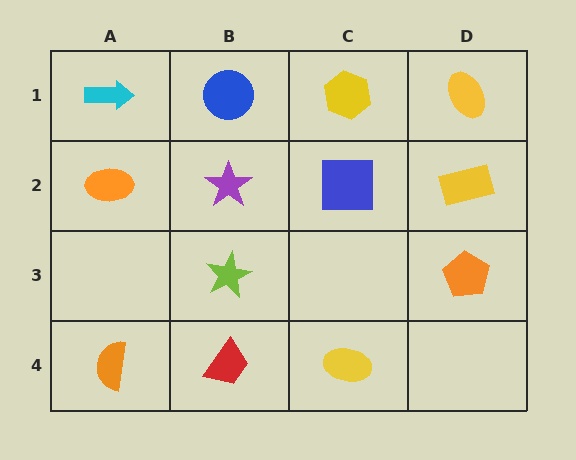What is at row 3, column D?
An orange pentagon.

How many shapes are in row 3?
2 shapes.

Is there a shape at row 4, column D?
No, that cell is empty.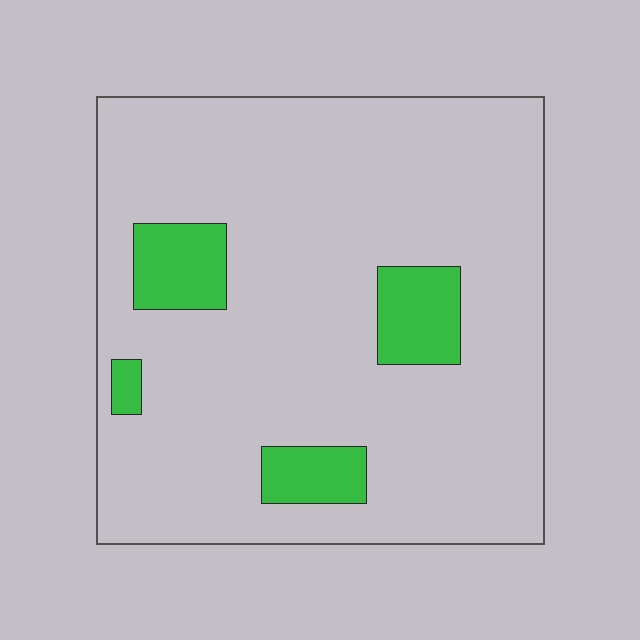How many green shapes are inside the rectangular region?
4.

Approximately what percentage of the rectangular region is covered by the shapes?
Approximately 10%.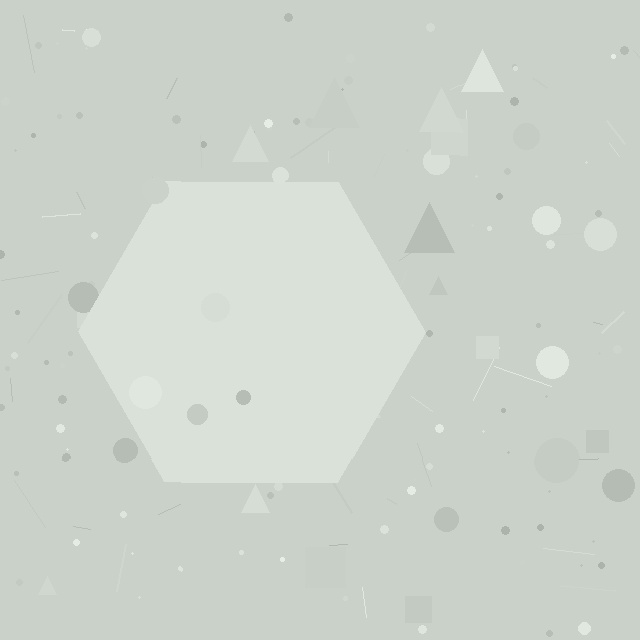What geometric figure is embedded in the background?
A hexagon is embedded in the background.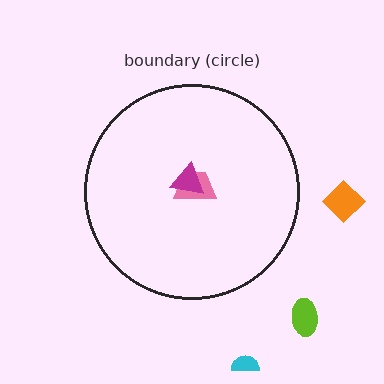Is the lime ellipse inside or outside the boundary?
Outside.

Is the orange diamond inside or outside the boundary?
Outside.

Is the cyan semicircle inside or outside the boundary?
Outside.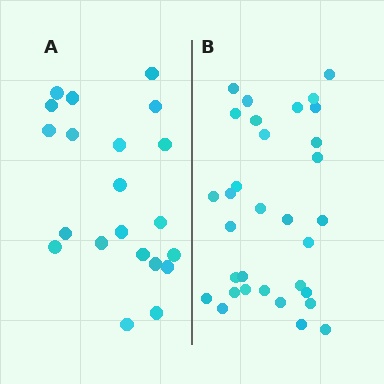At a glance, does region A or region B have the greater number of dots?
Region B (the right region) has more dots.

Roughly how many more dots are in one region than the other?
Region B has roughly 12 or so more dots than region A.